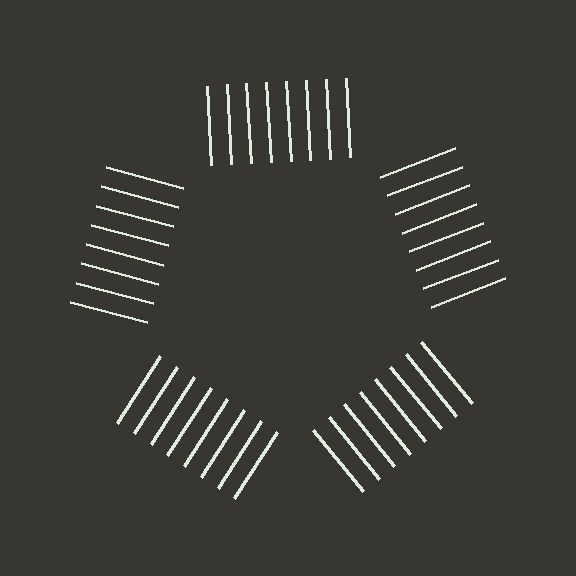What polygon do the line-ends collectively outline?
An illusory pentagon — the line segments terminate on its edges but no continuous stroke is drawn.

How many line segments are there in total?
40 — 8 along each of the 5 edges.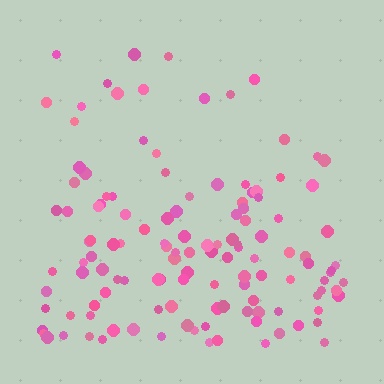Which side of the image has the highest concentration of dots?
The bottom.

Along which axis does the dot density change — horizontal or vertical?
Vertical.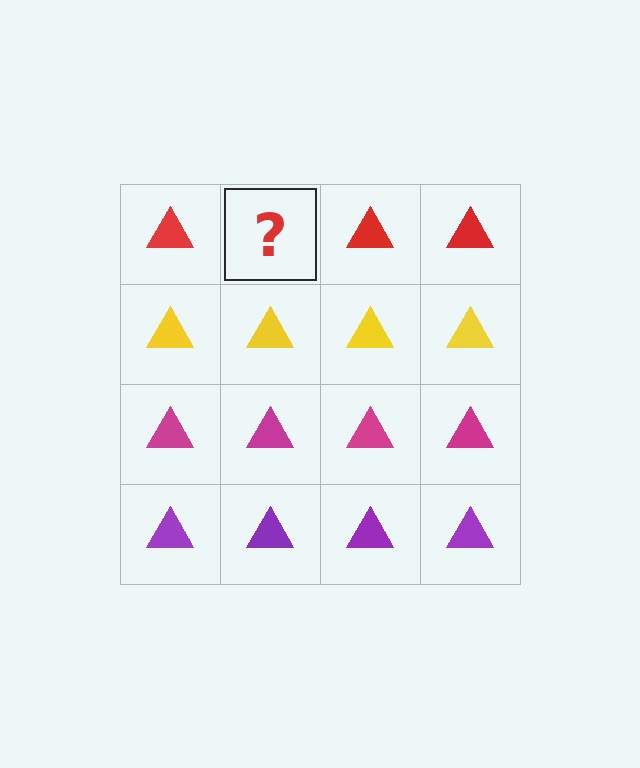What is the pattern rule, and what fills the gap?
The rule is that each row has a consistent color. The gap should be filled with a red triangle.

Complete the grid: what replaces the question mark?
The question mark should be replaced with a red triangle.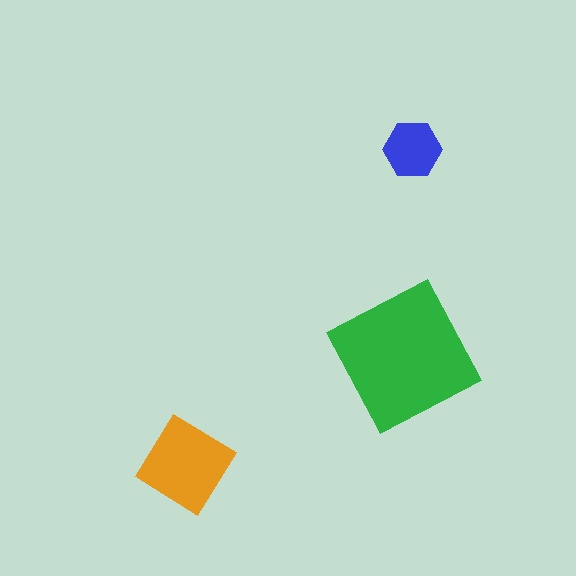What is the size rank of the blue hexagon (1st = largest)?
3rd.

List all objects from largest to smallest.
The green square, the orange diamond, the blue hexagon.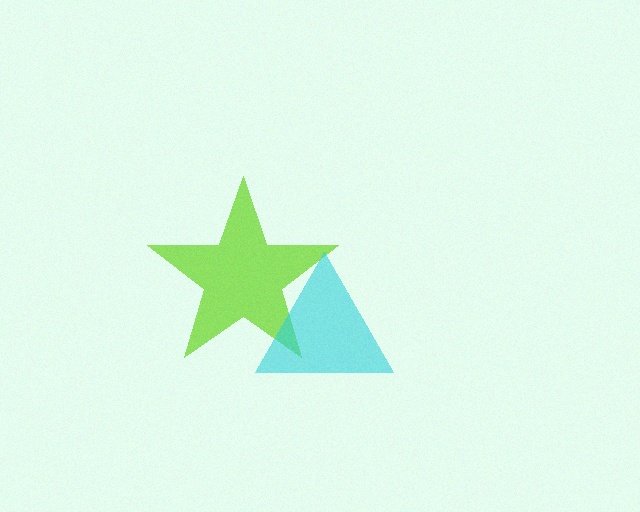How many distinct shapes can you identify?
There are 2 distinct shapes: a lime star, a cyan triangle.